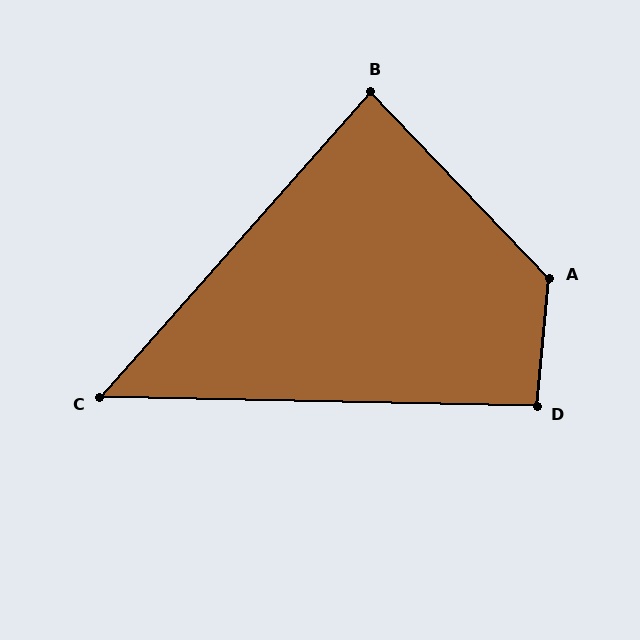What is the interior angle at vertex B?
Approximately 85 degrees (approximately right).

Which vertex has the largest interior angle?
A, at approximately 130 degrees.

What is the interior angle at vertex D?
Approximately 95 degrees (approximately right).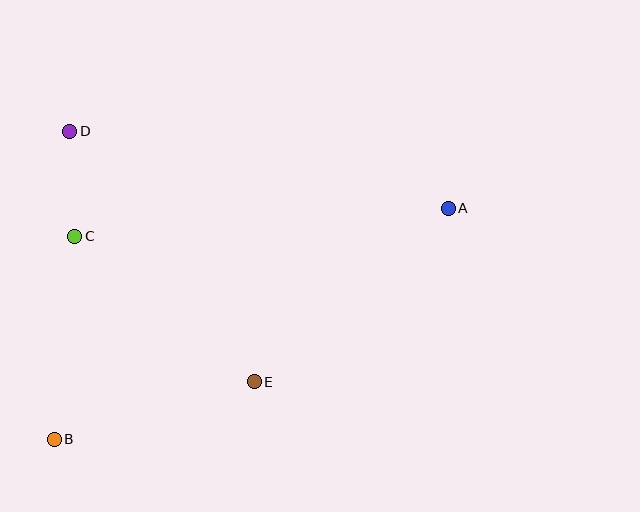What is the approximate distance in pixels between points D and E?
The distance between D and E is approximately 311 pixels.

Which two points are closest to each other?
Points C and D are closest to each other.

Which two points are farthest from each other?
Points A and B are farthest from each other.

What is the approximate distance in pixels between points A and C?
The distance between A and C is approximately 374 pixels.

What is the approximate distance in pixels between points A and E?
The distance between A and E is approximately 260 pixels.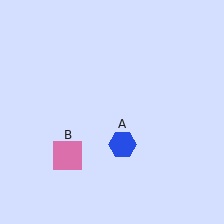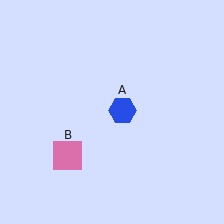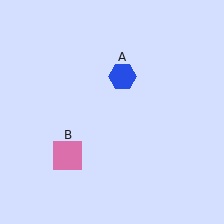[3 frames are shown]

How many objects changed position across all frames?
1 object changed position: blue hexagon (object A).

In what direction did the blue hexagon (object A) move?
The blue hexagon (object A) moved up.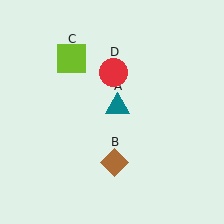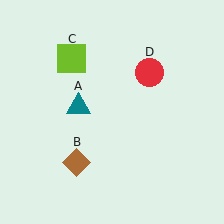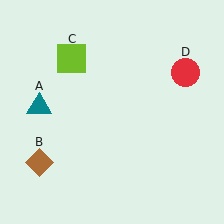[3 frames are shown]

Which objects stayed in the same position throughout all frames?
Lime square (object C) remained stationary.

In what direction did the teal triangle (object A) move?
The teal triangle (object A) moved left.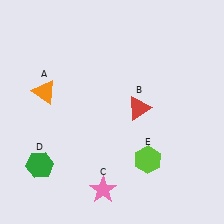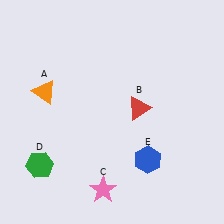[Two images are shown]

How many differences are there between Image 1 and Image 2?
There is 1 difference between the two images.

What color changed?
The hexagon (E) changed from lime in Image 1 to blue in Image 2.